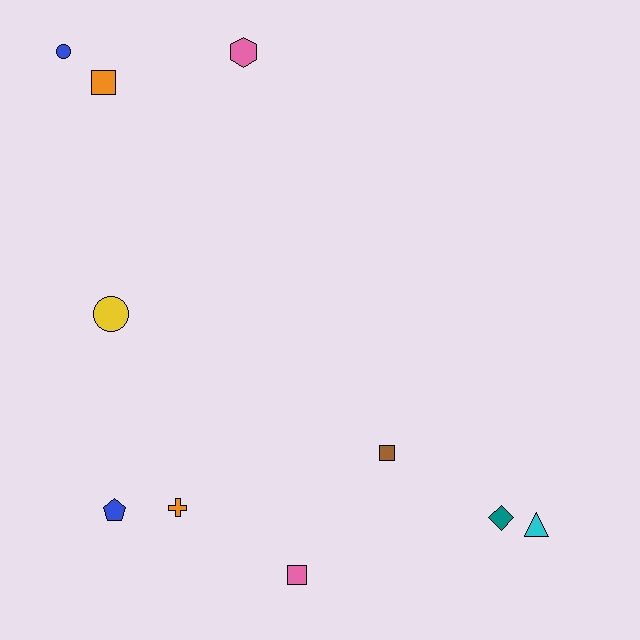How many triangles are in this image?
There is 1 triangle.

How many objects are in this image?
There are 10 objects.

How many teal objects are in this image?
There is 1 teal object.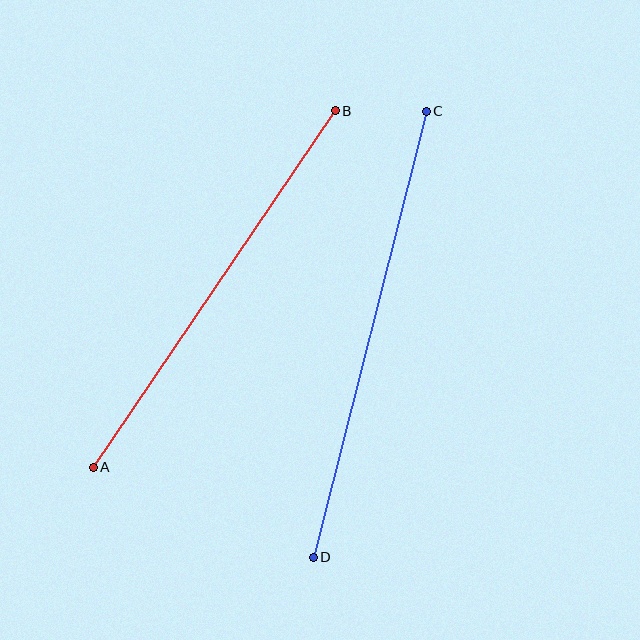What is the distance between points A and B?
The distance is approximately 431 pixels.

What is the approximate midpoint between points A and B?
The midpoint is at approximately (214, 289) pixels.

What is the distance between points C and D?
The distance is approximately 460 pixels.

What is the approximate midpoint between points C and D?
The midpoint is at approximately (370, 334) pixels.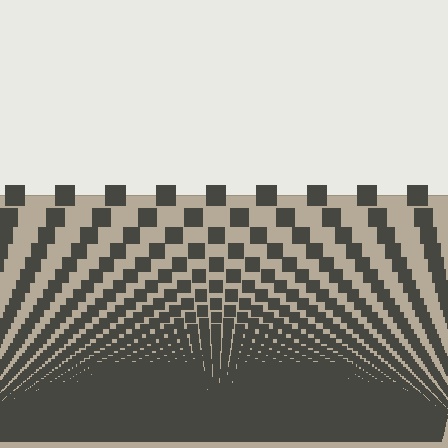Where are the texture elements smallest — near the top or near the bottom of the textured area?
Near the bottom.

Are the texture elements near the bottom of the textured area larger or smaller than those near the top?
Smaller. The gradient is inverted — elements near the bottom are smaller and denser.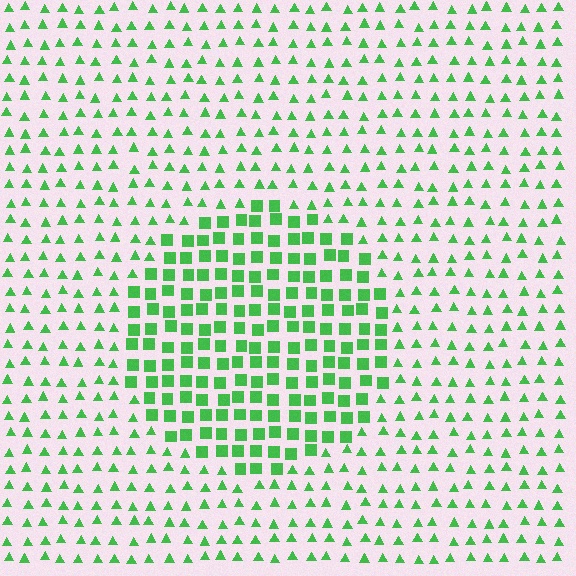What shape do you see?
I see a circle.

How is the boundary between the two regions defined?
The boundary is defined by a change in element shape: squares inside vs. triangles outside. All elements share the same color and spacing.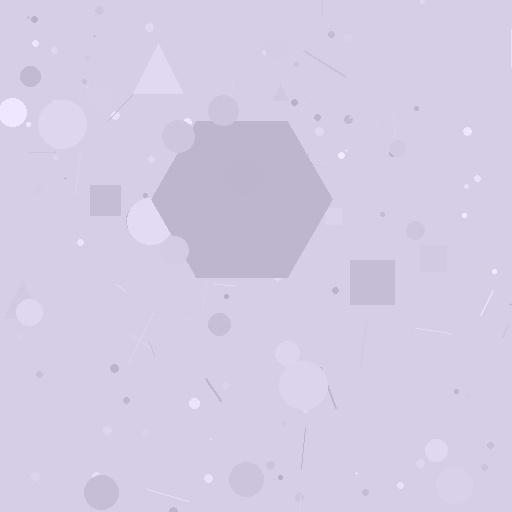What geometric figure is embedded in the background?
A hexagon is embedded in the background.